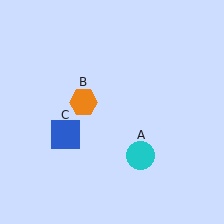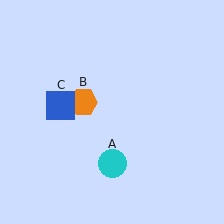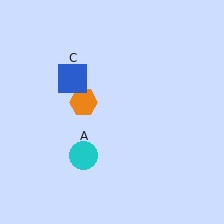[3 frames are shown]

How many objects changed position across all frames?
2 objects changed position: cyan circle (object A), blue square (object C).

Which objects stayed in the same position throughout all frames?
Orange hexagon (object B) remained stationary.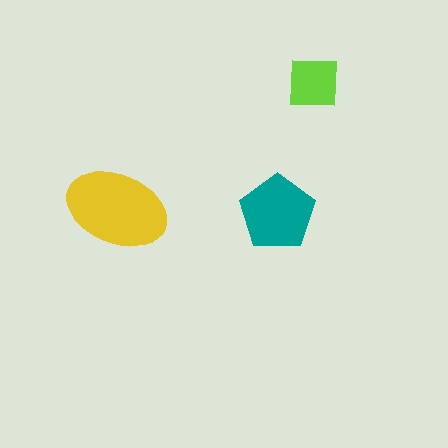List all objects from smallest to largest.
The lime square, the teal pentagon, the yellow ellipse.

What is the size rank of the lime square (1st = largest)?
3rd.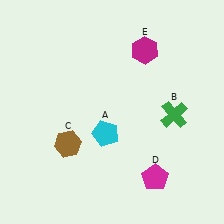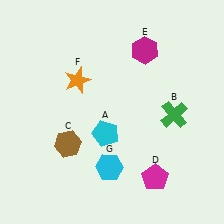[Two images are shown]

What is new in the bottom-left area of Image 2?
A cyan hexagon (G) was added in the bottom-left area of Image 2.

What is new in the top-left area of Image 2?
An orange star (F) was added in the top-left area of Image 2.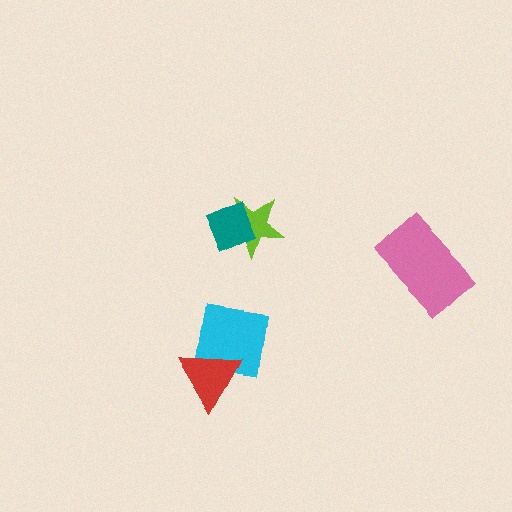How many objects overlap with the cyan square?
1 object overlaps with the cyan square.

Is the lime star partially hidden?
Yes, it is partially covered by another shape.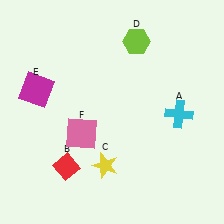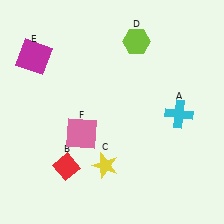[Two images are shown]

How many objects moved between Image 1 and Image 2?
1 object moved between the two images.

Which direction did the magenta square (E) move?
The magenta square (E) moved up.